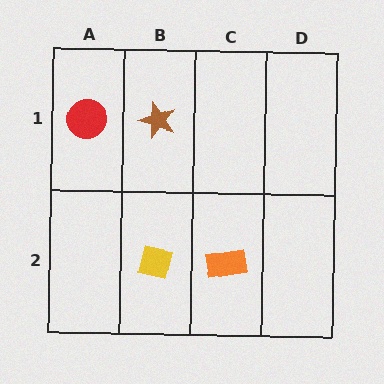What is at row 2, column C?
An orange rectangle.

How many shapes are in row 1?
2 shapes.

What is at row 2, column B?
A yellow square.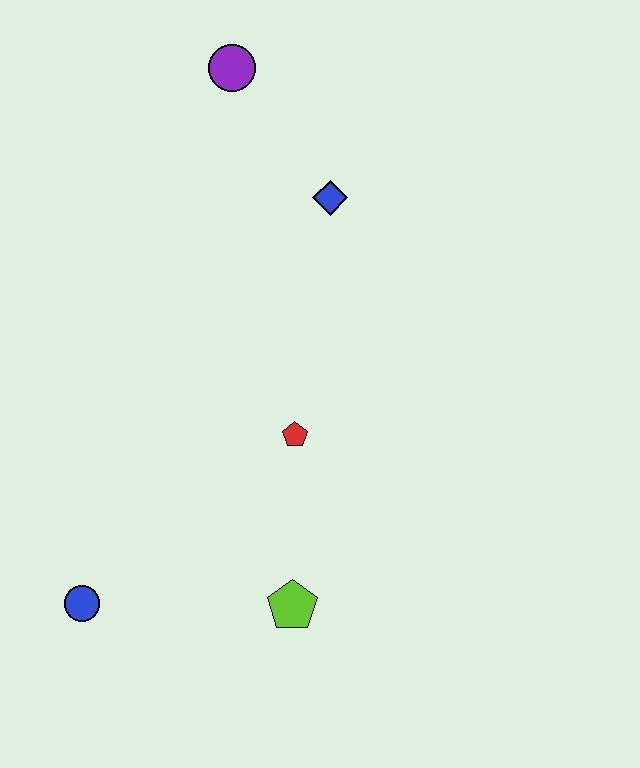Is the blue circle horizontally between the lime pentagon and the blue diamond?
No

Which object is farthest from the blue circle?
The purple circle is farthest from the blue circle.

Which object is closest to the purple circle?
The blue diamond is closest to the purple circle.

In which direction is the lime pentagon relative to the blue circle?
The lime pentagon is to the right of the blue circle.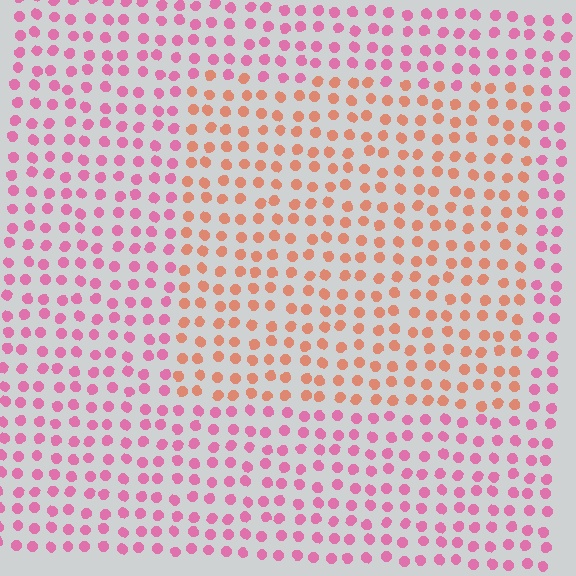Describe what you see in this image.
The image is filled with small pink elements in a uniform arrangement. A rectangle-shaped region is visible where the elements are tinted to a slightly different hue, forming a subtle color boundary.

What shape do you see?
I see a rectangle.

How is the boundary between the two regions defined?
The boundary is defined purely by a slight shift in hue (about 45 degrees). Spacing, size, and orientation are identical on both sides.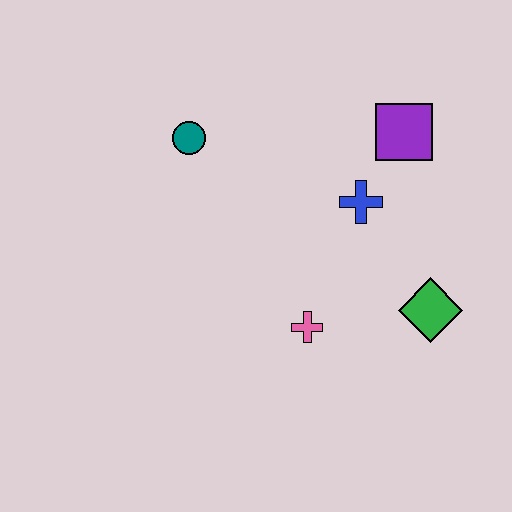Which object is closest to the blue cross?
The purple square is closest to the blue cross.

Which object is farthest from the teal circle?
The green diamond is farthest from the teal circle.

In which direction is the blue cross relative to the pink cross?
The blue cross is above the pink cross.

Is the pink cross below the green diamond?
Yes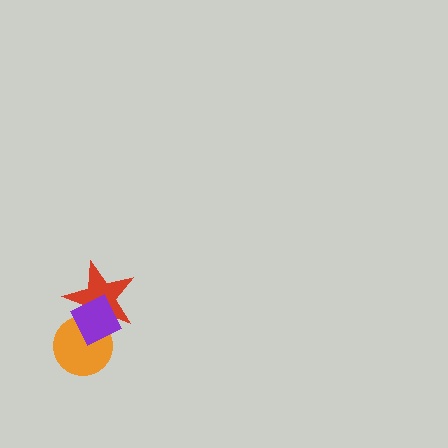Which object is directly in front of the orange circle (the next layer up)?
The red star is directly in front of the orange circle.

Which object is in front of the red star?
The purple diamond is in front of the red star.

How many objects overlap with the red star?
2 objects overlap with the red star.